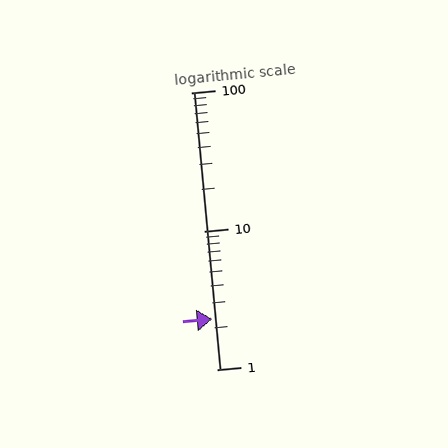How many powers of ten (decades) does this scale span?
The scale spans 2 decades, from 1 to 100.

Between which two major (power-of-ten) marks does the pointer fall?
The pointer is between 1 and 10.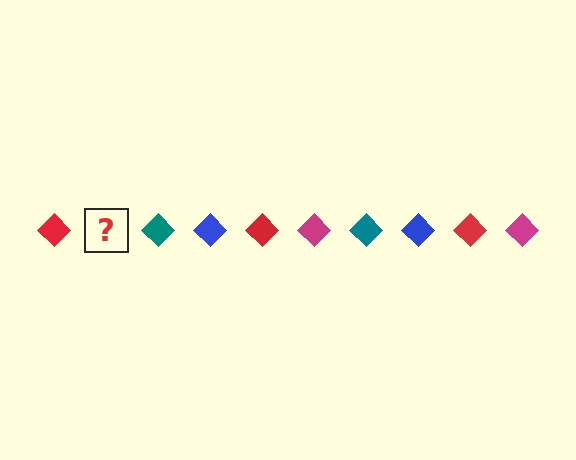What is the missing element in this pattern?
The missing element is a magenta diamond.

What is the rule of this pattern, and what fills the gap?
The rule is that the pattern cycles through red, magenta, teal, blue diamonds. The gap should be filled with a magenta diamond.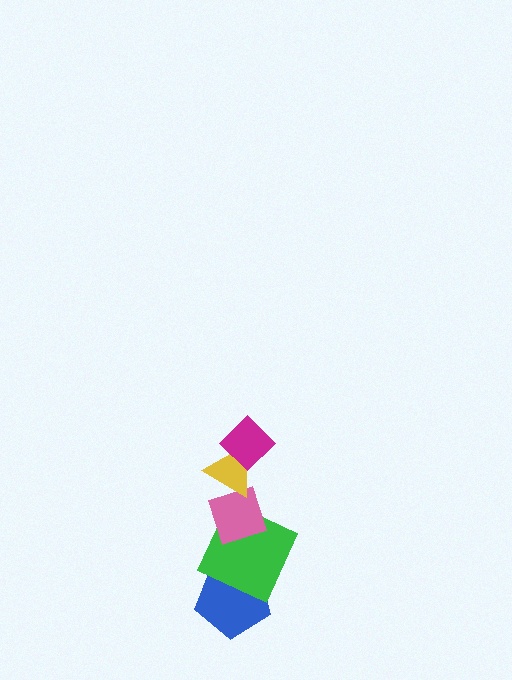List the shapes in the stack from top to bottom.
From top to bottom: the magenta diamond, the yellow triangle, the pink diamond, the green square, the blue pentagon.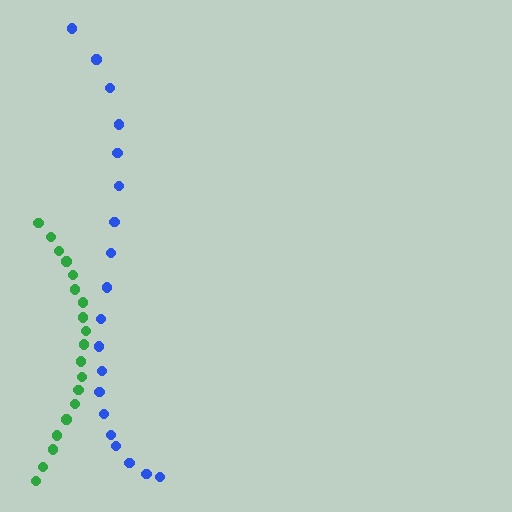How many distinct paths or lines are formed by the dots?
There are 2 distinct paths.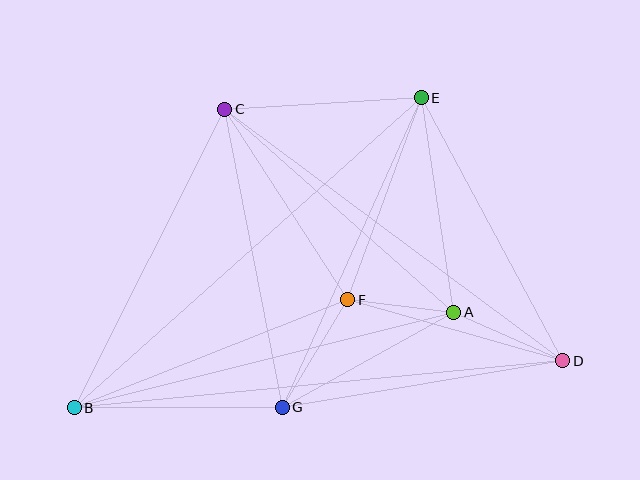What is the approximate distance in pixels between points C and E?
The distance between C and E is approximately 197 pixels.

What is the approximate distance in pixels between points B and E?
The distance between B and E is approximately 465 pixels.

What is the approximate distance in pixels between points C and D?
The distance between C and D is approximately 422 pixels.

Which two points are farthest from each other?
Points B and D are farthest from each other.